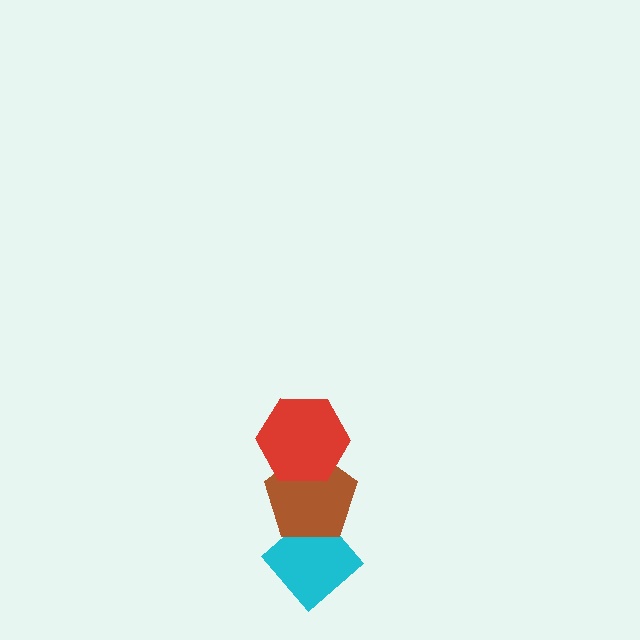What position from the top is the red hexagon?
The red hexagon is 1st from the top.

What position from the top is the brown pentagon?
The brown pentagon is 2nd from the top.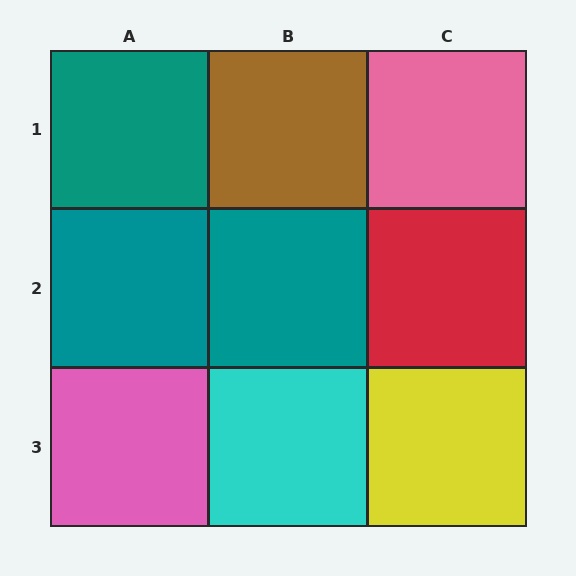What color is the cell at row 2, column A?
Teal.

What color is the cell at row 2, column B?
Teal.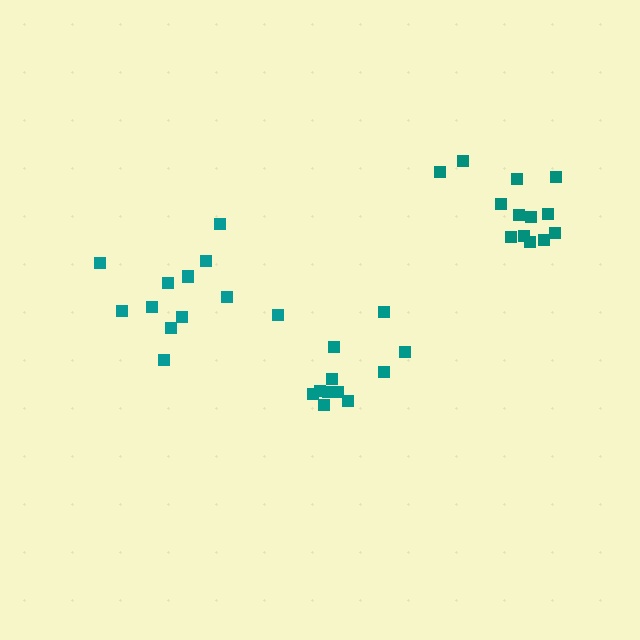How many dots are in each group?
Group 1: 11 dots, Group 2: 13 dots, Group 3: 12 dots (36 total).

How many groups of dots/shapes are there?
There are 3 groups.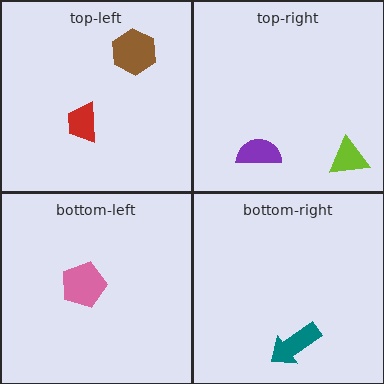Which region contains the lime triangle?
The top-right region.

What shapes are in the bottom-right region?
The teal arrow.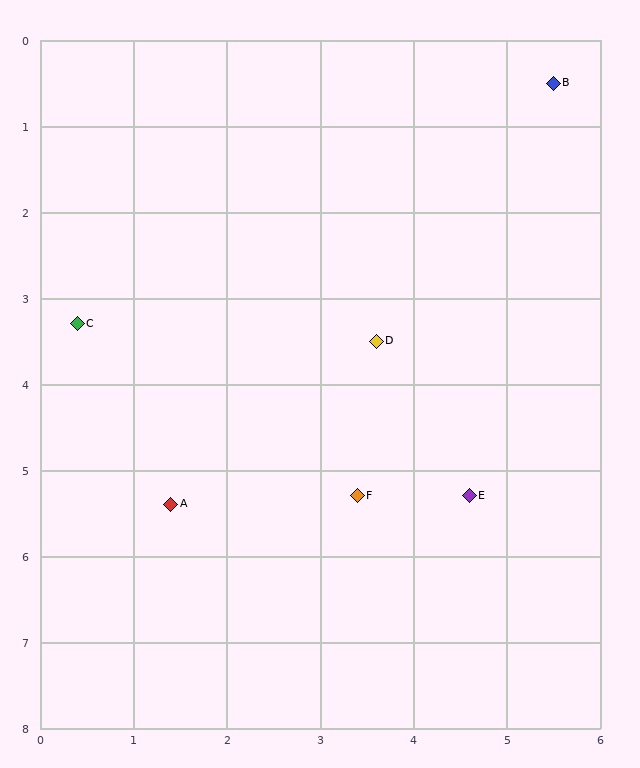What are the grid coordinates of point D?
Point D is at approximately (3.6, 3.5).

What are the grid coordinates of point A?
Point A is at approximately (1.4, 5.4).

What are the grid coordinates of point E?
Point E is at approximately (4.6, 5.3).